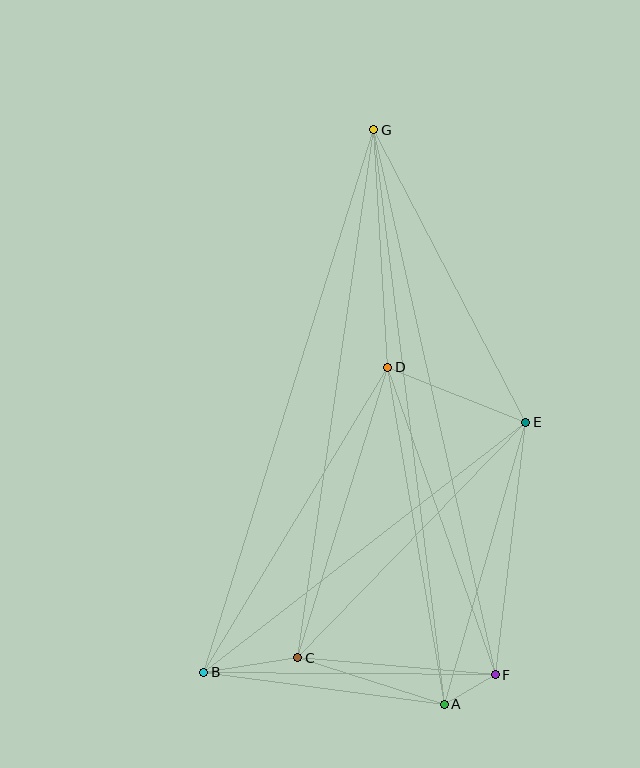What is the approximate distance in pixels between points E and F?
The distance between E and F is approximately 254 pixels.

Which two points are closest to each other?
Points A and F are closest to each other.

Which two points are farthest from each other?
Points A and G are farthest from each other.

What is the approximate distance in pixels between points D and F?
The distance between D and F is approximately 326 pixels.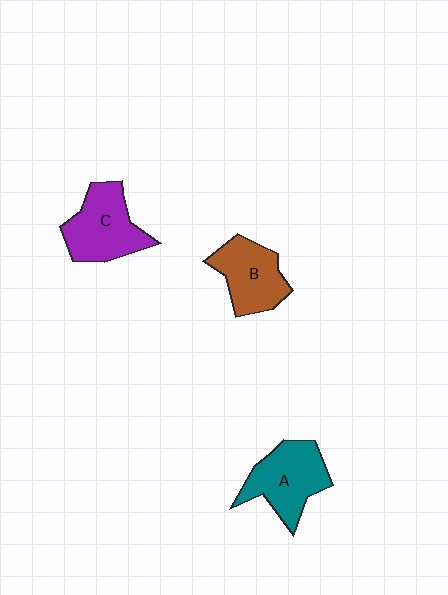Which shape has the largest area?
Shape A (teal).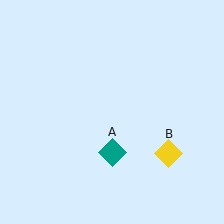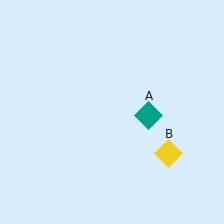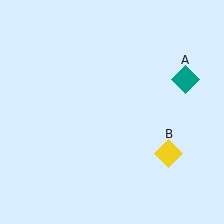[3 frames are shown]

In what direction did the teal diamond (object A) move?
The teal diamond (object A) moved up and to the right.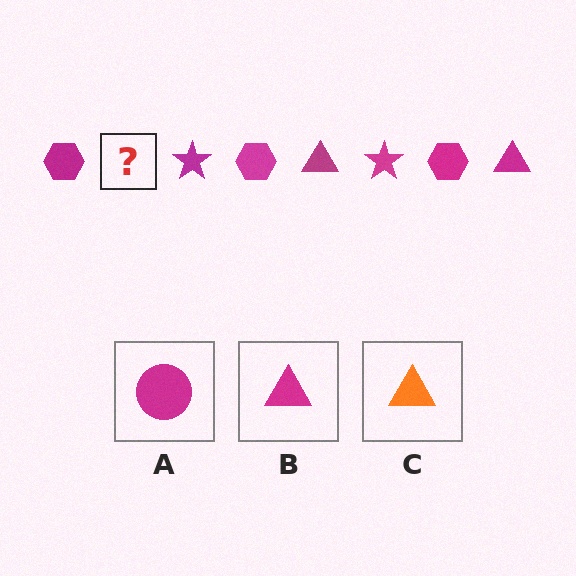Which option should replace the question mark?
Option B.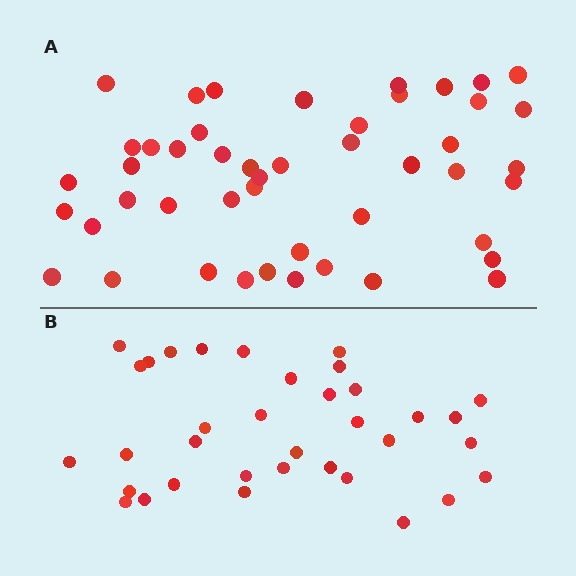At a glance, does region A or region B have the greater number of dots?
Region A (the top region) has more dots.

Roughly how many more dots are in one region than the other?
Region A has roughly 12 or so more dots than region B.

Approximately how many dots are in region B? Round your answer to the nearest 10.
About 40 dots. (The exact count is 35, which rounds to 40.)